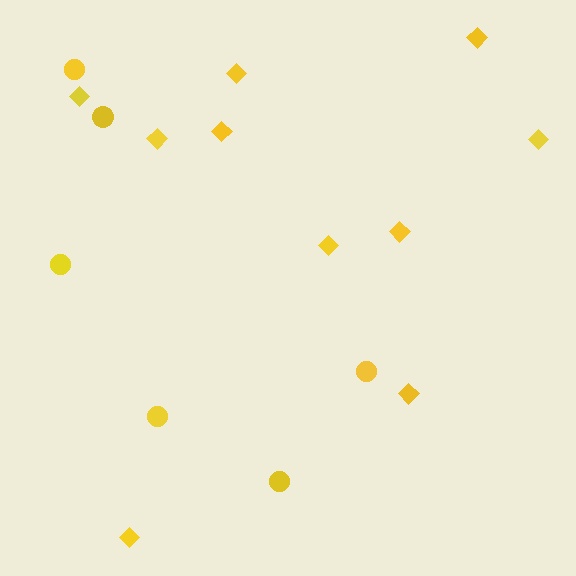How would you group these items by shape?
There are 2 groups: one group of circles (6) and one group of diamonds (10).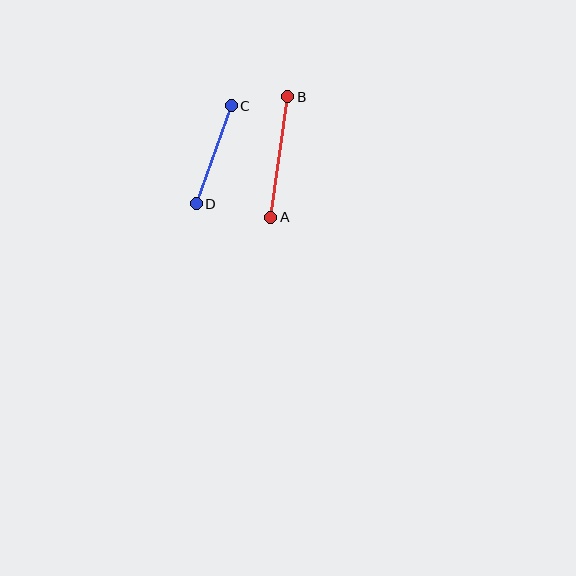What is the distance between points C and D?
The distance is approximately 104 pixels.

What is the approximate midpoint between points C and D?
The midpoint is at approximately (214, 155) pixels.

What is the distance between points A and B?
The distance is approximately 122 pixels.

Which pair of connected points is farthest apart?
Points A and B are farthest apart.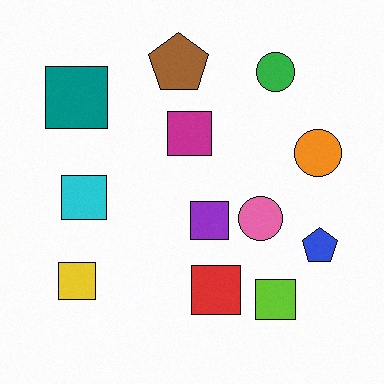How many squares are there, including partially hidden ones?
There are 7 squares.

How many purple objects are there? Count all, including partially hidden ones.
There is 1 purple object.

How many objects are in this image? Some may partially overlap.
There are 12 objects.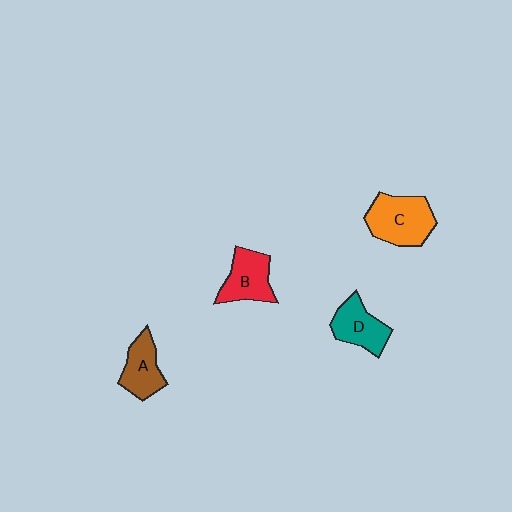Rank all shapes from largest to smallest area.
From largest to smallest: C (orange), B (red), D (teal), A (brown).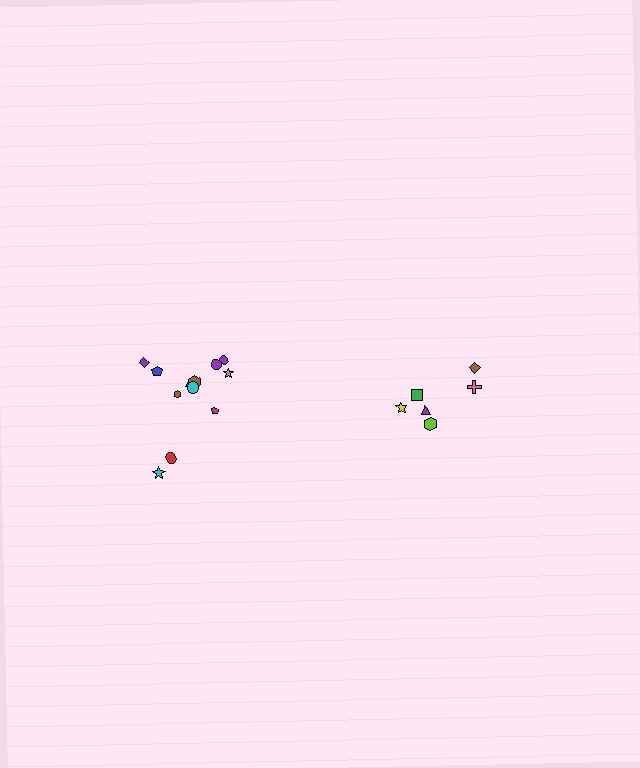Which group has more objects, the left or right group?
The left group.